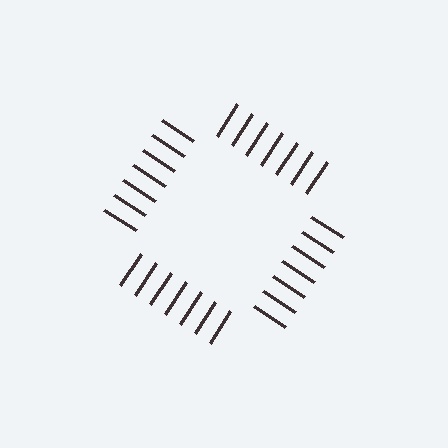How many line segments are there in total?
28 — 7 along each of the 4 edges.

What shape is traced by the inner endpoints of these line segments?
An illusory square — the line segments terminate on its edges but no continuous stroke is drawn.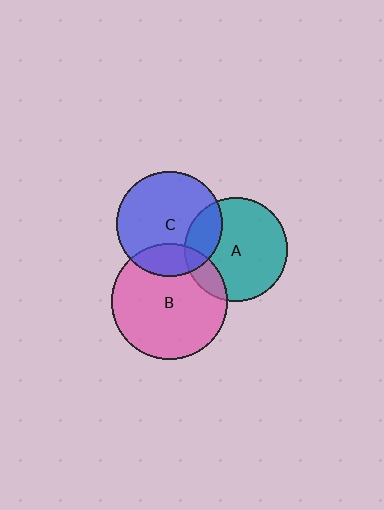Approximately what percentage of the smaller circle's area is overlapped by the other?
Approximately 15%.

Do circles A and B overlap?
Yes.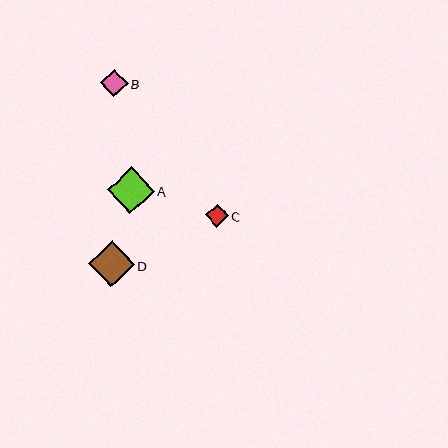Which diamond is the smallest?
Diamond C is the smallest with a size of approximately 23 pixels.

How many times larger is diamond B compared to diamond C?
Diamond B is approximately 1.2 times the size of diamond C.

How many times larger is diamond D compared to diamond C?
Diamond D is approximately 2.0 times the size of diamond C.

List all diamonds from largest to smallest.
From largest to smallest: A, D, B, C.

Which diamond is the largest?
Diamond A is the largest with a size of approximately 47 pixels.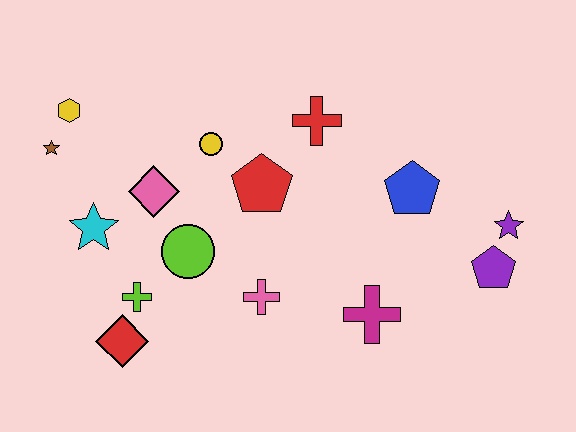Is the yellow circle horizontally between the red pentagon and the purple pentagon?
No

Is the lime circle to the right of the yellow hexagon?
Yes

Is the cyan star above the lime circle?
Yes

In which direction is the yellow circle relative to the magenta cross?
The yellow circle is above the magenta cross.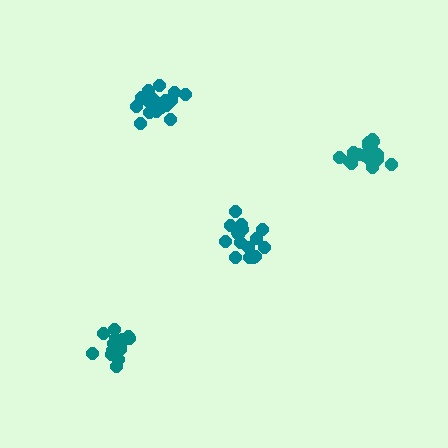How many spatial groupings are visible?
There are 4 spatial groupings.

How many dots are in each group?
Group 1: 16 dots, Group 2: 21 dots, Group 3: 20 dots, Group 4: 15 dots (72 total).